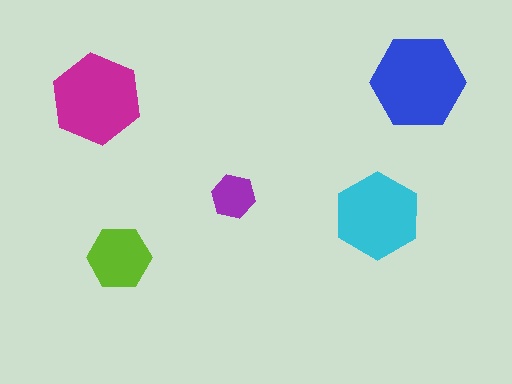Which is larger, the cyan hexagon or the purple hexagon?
The cyan one.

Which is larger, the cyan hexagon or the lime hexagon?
The cyan one.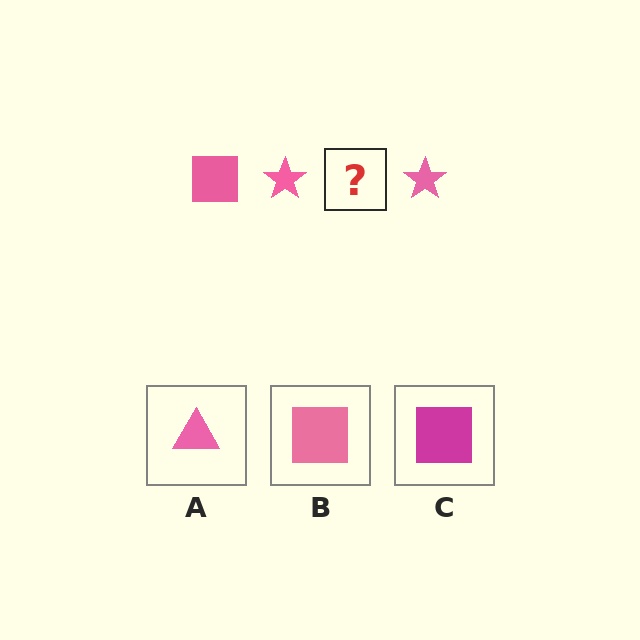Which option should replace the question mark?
Option B.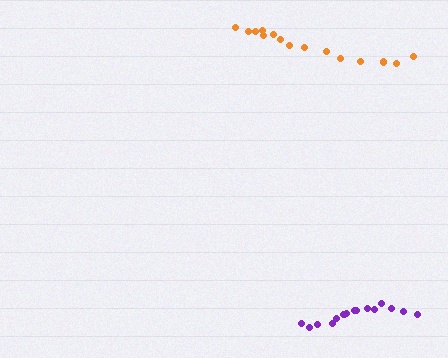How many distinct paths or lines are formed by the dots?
There are 2 distinct paths.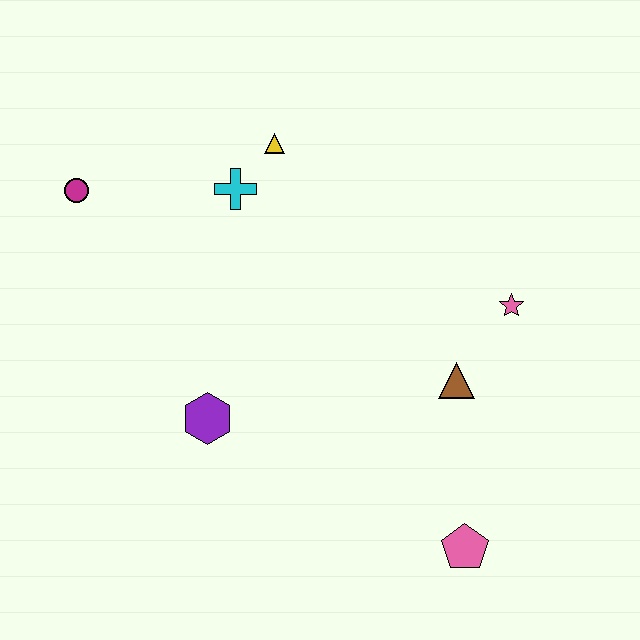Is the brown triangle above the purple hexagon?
Yes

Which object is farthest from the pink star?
The magenta circle is farthest from the pink star.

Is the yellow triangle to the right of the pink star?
No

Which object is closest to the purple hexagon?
The cyan cross is closest to the purple hexagon.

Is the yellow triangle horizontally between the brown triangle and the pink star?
No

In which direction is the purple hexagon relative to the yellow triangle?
The purple hexagon is below the yellow triangle.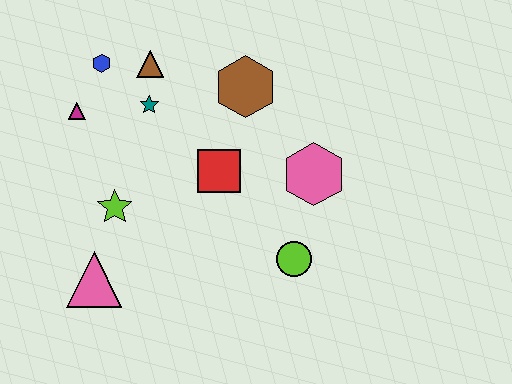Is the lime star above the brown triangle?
No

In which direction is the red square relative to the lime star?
The red square is to the right of the lime star.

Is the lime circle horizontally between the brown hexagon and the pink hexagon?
Yes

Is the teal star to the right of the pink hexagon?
No